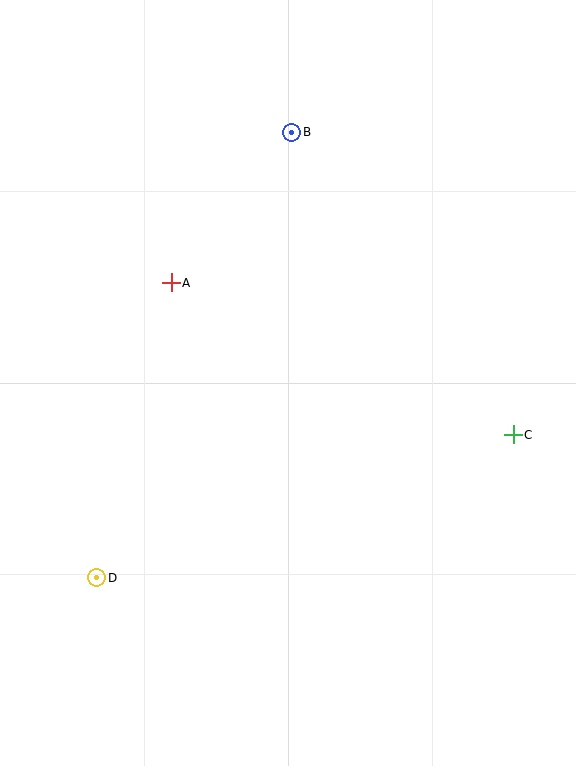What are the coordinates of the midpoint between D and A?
The midpoint between D and A is at (134, 430).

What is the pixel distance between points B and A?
The distance between B and A is 193 pixels.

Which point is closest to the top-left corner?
Point B is closest to the top-left corner.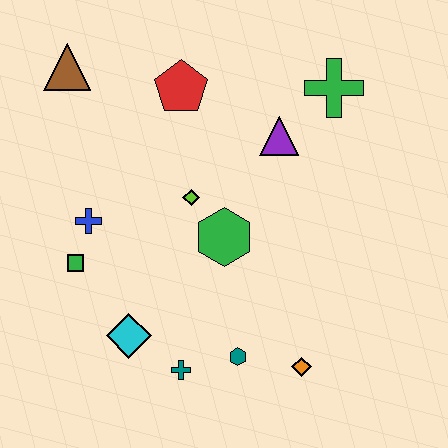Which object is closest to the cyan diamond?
The teal cross is closest to the cyan diamond.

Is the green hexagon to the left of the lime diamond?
No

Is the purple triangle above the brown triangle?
No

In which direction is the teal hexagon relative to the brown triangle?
The teal hexagon is below the brown triangle.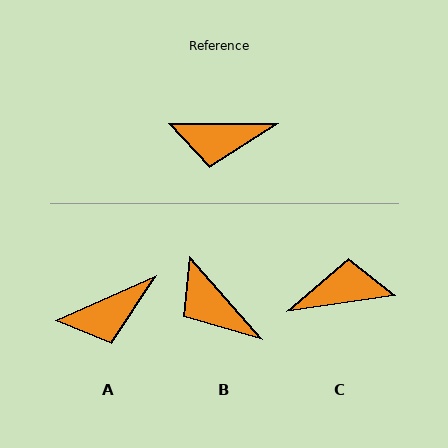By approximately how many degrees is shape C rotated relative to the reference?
Approximately 171 degrees clockwise.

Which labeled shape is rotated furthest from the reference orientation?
C, about 171 degrees away.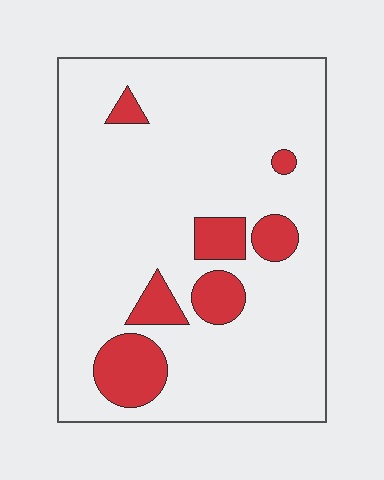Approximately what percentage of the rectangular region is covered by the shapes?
Approximately 15%.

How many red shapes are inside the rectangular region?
7.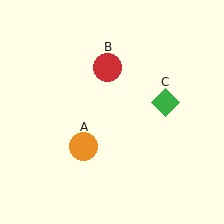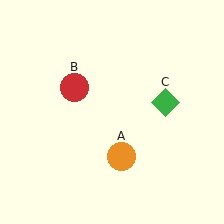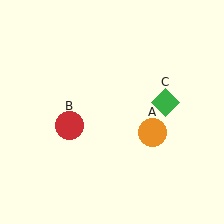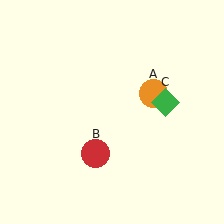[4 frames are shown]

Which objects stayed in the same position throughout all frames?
Green diamond (object C) remained stationary.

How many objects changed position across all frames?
2 objects changed position: orange circle (object A), red circle (object B).